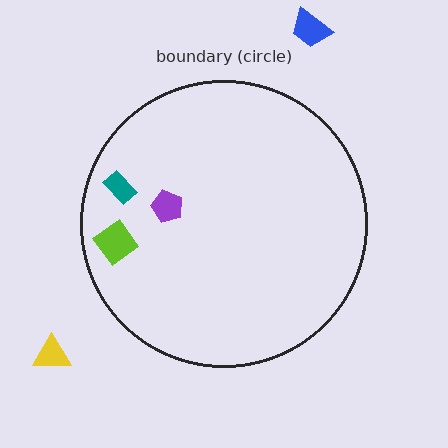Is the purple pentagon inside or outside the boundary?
Inside.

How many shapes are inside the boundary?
3 inside, 2 outside.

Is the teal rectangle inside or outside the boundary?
Inside.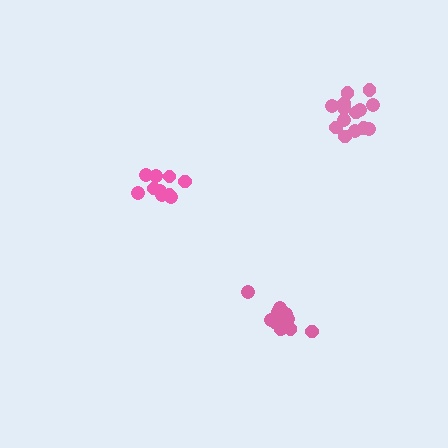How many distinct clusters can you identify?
There are 3 distinct clusters.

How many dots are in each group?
Group 1: 10 dots, Group 2: 15 dots, Group 3: 14 dots (39 total).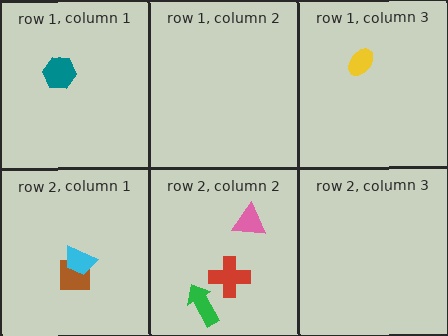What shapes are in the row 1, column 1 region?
The teal hexagon.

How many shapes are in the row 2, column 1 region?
2.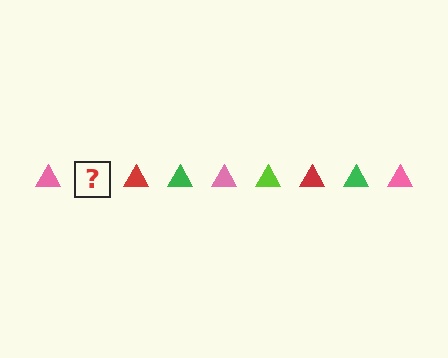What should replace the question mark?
The question mark should be replaced with a lime triangle.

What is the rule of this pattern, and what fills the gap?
The rule is that the pattern cycles through pink, lime, red, green triangles. The gap should be filled with a lime triangle.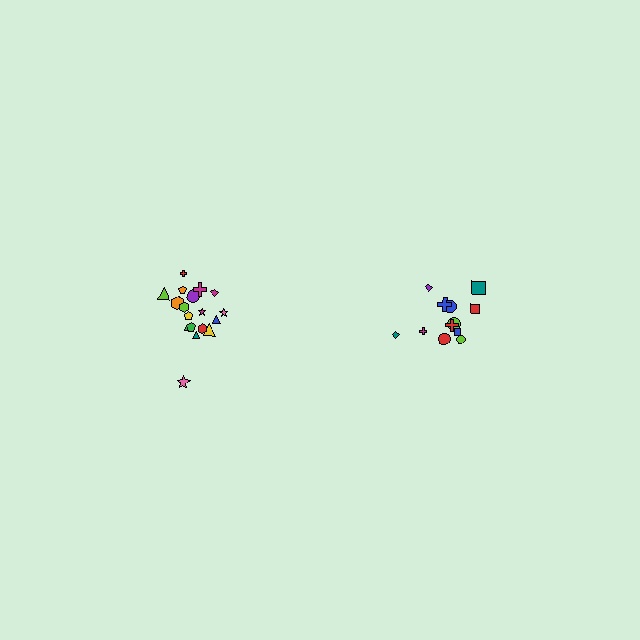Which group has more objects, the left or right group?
The left group.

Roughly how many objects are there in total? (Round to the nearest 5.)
Roughly 30 objects in total.